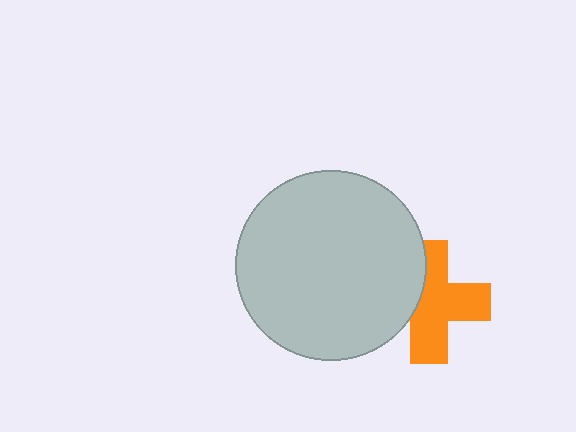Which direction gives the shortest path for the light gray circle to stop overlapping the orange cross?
Moving left gives the shortest separation.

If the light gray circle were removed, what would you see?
You would see the complete orange cross.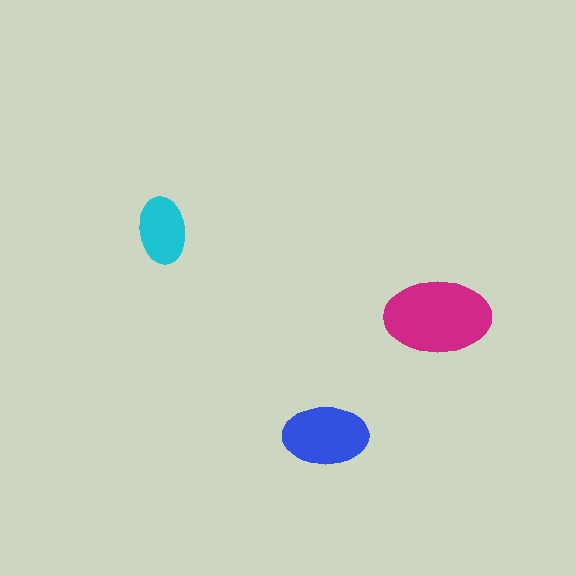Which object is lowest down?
The blue ellipse is bottommost.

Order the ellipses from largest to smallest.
the magenta one, the blue one, the cyan one.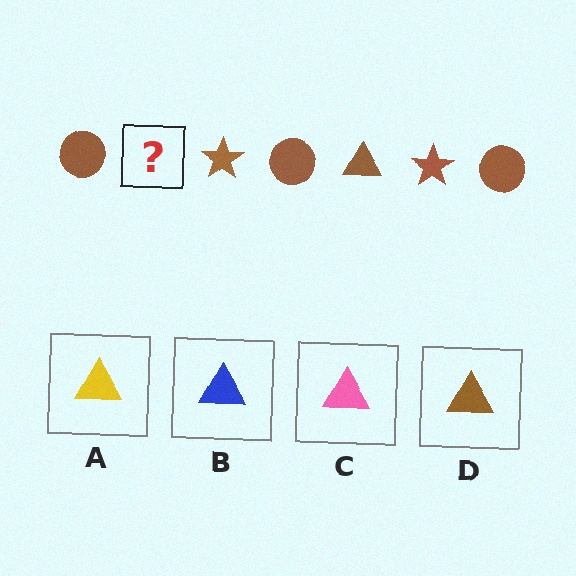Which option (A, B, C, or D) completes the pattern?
D.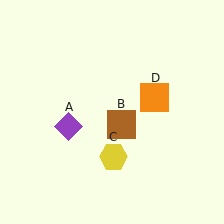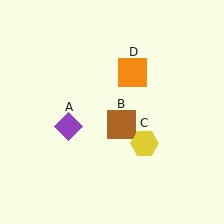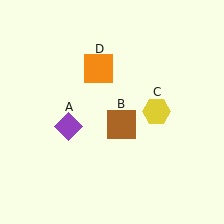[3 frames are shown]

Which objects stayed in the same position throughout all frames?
Purple diamond (object A) and brown square (object B) remained stationary.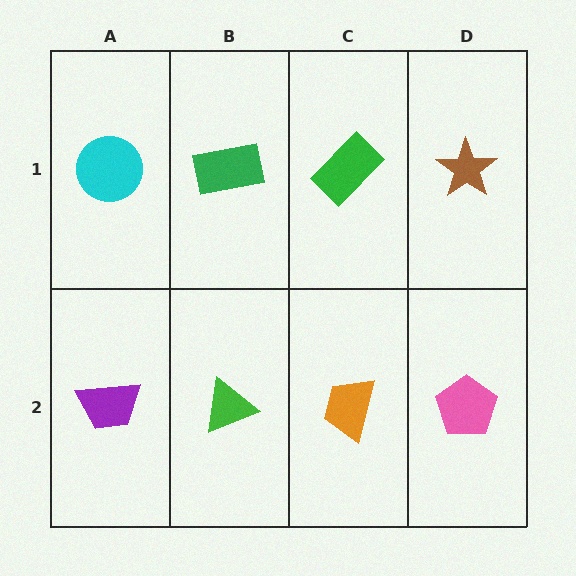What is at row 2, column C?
An orange trapezoid.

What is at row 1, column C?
A green rectangle.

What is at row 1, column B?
A green rectangle.